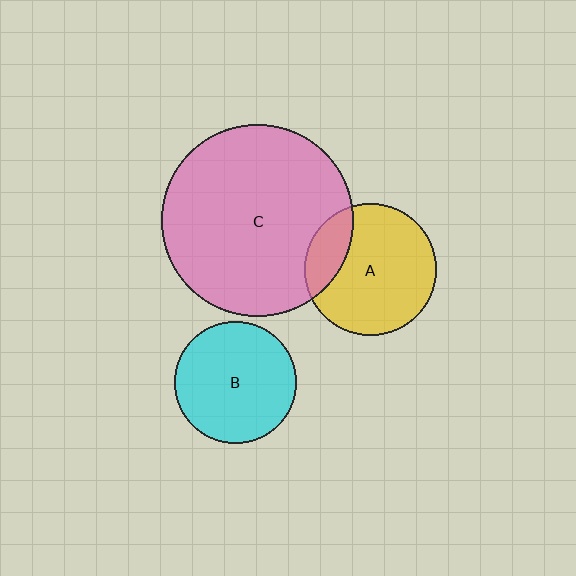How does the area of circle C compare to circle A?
Approximately 2.1 times.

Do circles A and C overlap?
Yes.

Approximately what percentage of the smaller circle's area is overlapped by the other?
Approximately 20%.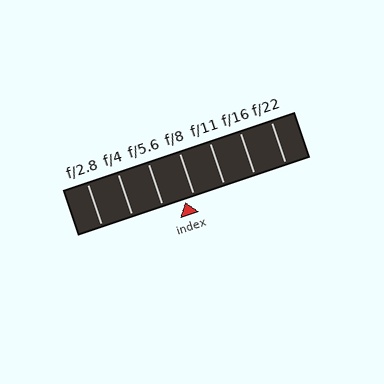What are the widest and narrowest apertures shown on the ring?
The widest aperture shown is f/2.8 and the narrowest is f/22.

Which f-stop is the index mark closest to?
The index mark is closest to f/8.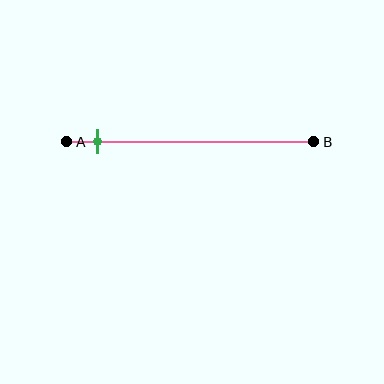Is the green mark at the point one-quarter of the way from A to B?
No, the mark is at about 15% from A, not at the 25% one-quarter point.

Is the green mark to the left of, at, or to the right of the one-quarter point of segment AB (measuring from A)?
The green mark is to the left of the one-quarter point of segment AB.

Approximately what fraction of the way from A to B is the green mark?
The green mark is approximately 15% of the way from A to B.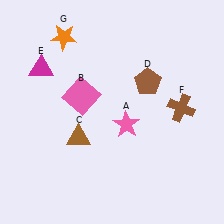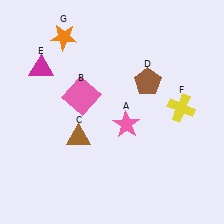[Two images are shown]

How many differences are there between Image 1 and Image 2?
There is 1 difference between the two images.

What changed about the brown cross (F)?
In Image 1, F is brown. In Image 2, it changed to yellow.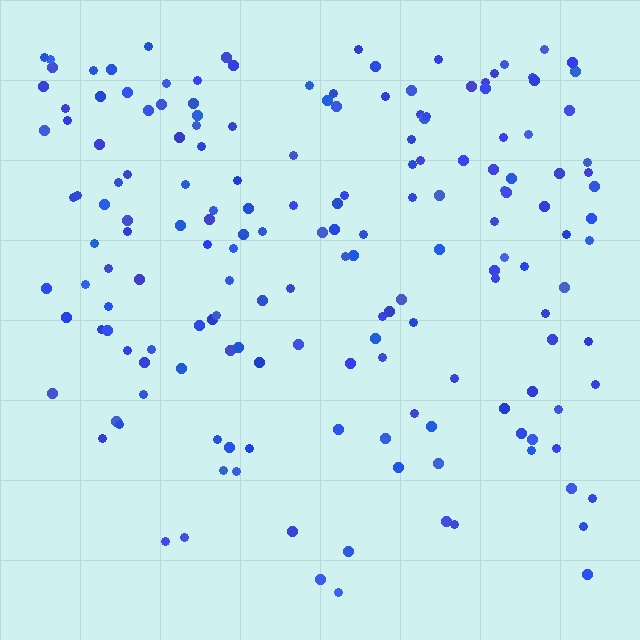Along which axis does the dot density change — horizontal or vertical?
Vertical.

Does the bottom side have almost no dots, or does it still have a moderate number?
Still a moderate number, just noticeably fewer than the top.